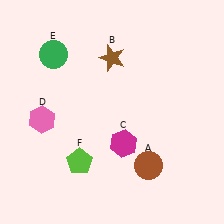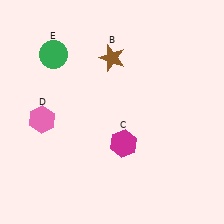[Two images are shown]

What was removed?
The lime pentagon (F), the brown circle (A) were removed in Image 2.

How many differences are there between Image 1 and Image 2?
There are 2 differences between the two images.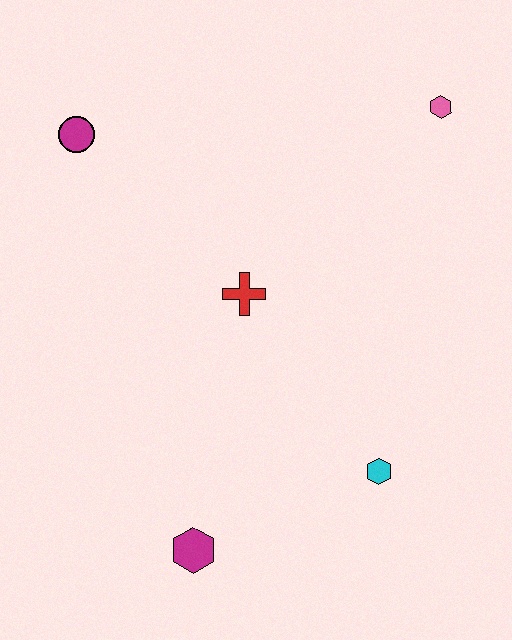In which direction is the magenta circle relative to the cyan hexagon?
The magenta circle is above the cyan hexagon.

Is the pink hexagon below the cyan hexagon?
No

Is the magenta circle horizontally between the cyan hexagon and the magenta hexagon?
No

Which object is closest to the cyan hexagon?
The magenta hexagon is closest to the cyan hexagon.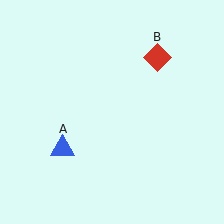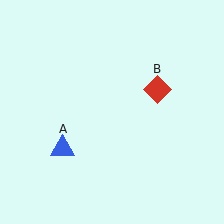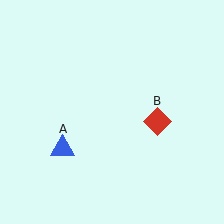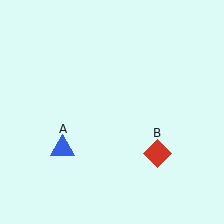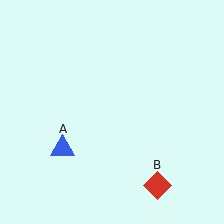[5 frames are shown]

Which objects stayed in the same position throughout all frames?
Blue triangle (object A) remained stationary.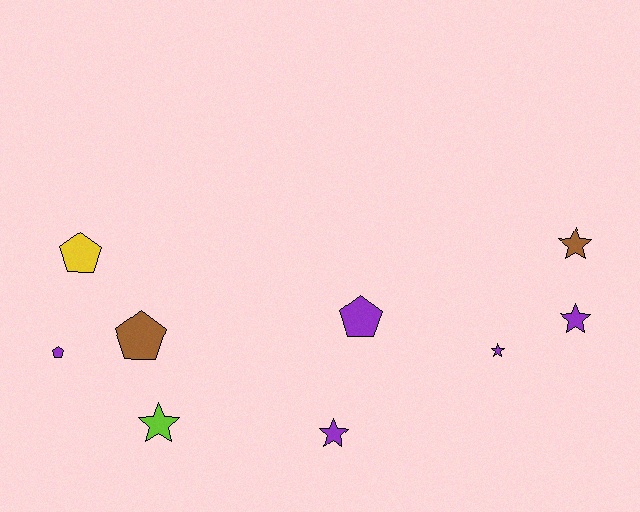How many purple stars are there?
There are 3 purple stars.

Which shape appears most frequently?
Star, with 5 objects.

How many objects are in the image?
There are 9 objects.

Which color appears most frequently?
Purple, with 5 objects.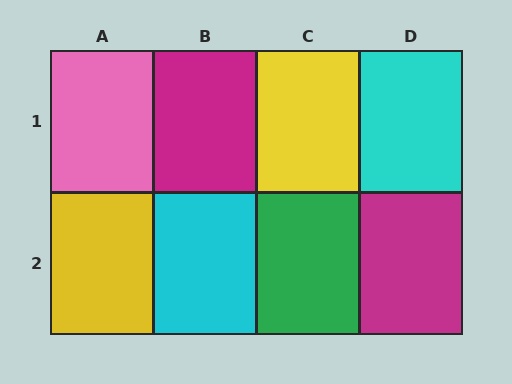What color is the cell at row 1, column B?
Magenta.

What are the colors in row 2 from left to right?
Yellow, cyan, green, magenta.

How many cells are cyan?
2 cells are cyan.